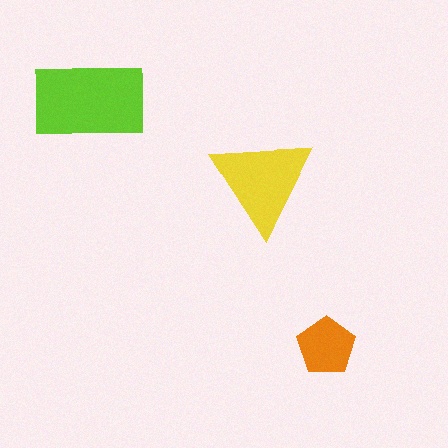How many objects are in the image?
There are 3 objects in the image.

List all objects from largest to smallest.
The lime rectangle, the yellow triangle, the orange pentagon.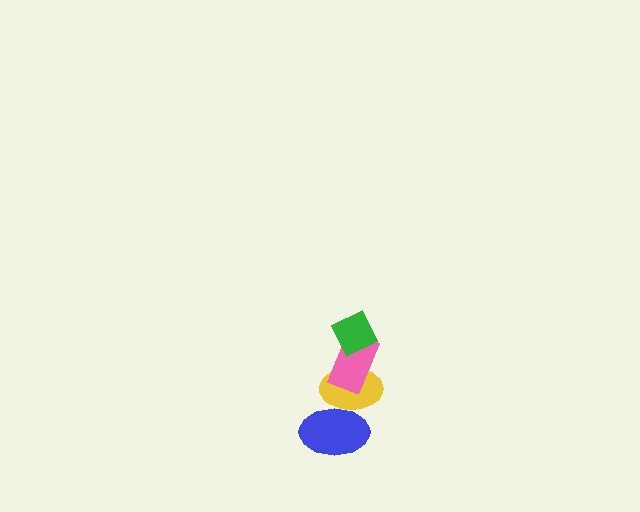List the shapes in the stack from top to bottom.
From top to bottom: the green diamond, the pink rectangle, the yellow ellipse, the blue ellipse.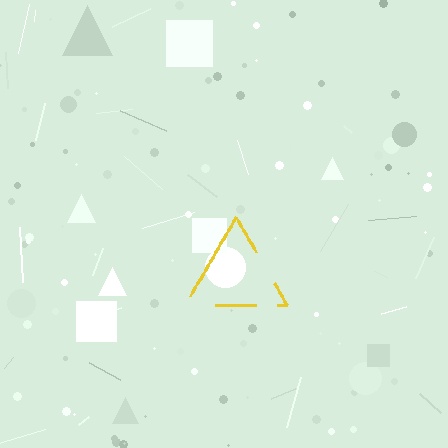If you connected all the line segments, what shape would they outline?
They would outline a triangle.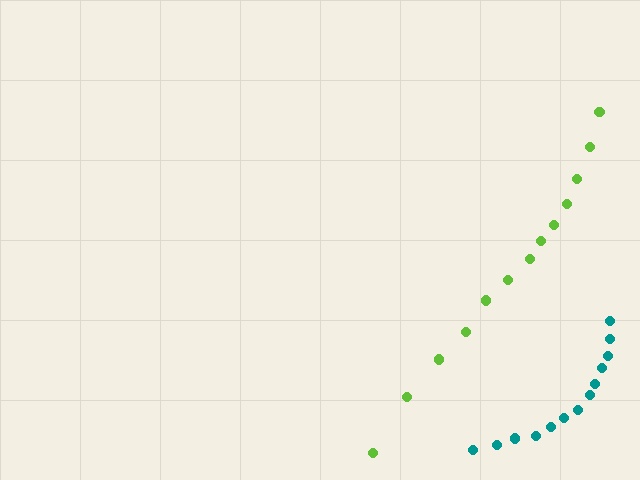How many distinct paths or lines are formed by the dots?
There are 2 distinct paths.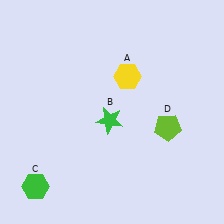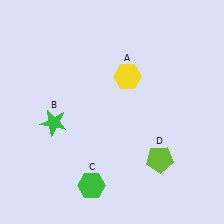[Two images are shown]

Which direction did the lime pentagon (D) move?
The lime pentagon (D) moved down.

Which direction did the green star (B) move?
The green star (B) moved left.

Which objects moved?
The objects that moved are: the green star (B), the green hexagon (C), the lime pentagon (D).